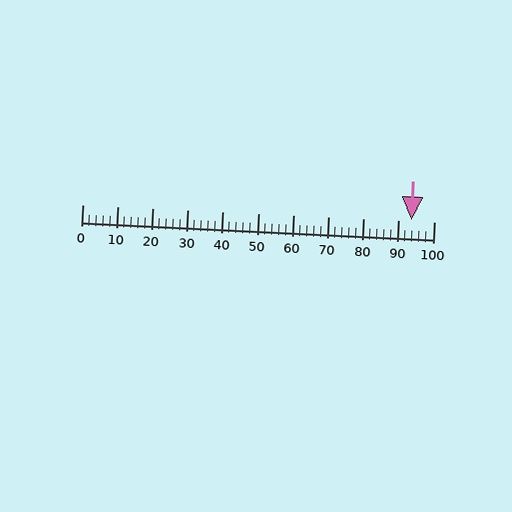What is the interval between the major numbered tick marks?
The major tick marks are spaced 10 units apart.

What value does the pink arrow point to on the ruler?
The pink arrow points to approximately 94.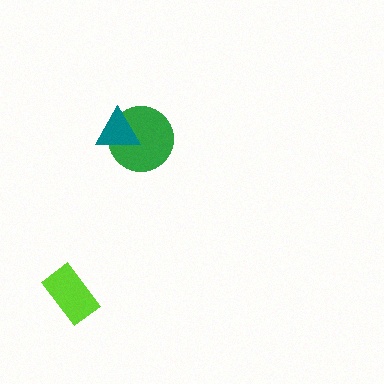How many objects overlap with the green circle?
1 object overlaps with the green circle.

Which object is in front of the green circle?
The teal triangle is in front of the green circle.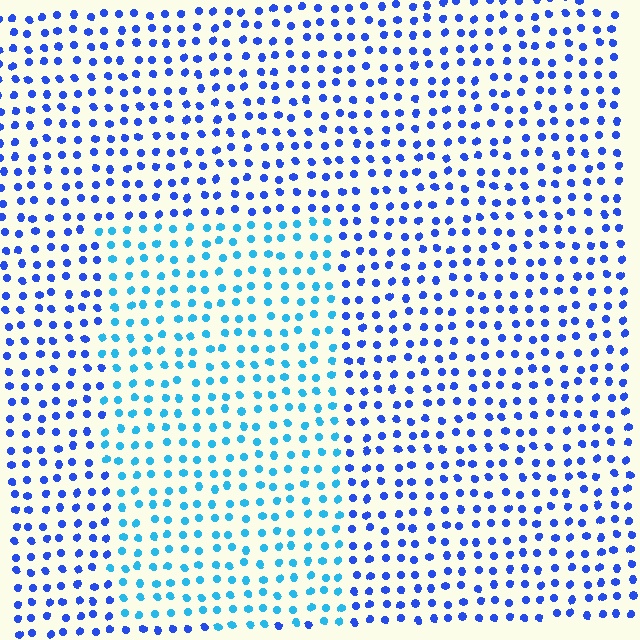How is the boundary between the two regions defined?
The boundary is defined purely by a slight shift in hue (about 34 degrees). Spacing, size, and orientation are identical on both sides.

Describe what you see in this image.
The image is filled with small blue elements in a uniform arrangement. A rectangle-shaped region is visible where the elements are tinted to a slightly different hue, forming a subtle color boundary.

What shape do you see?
I see a rectangle.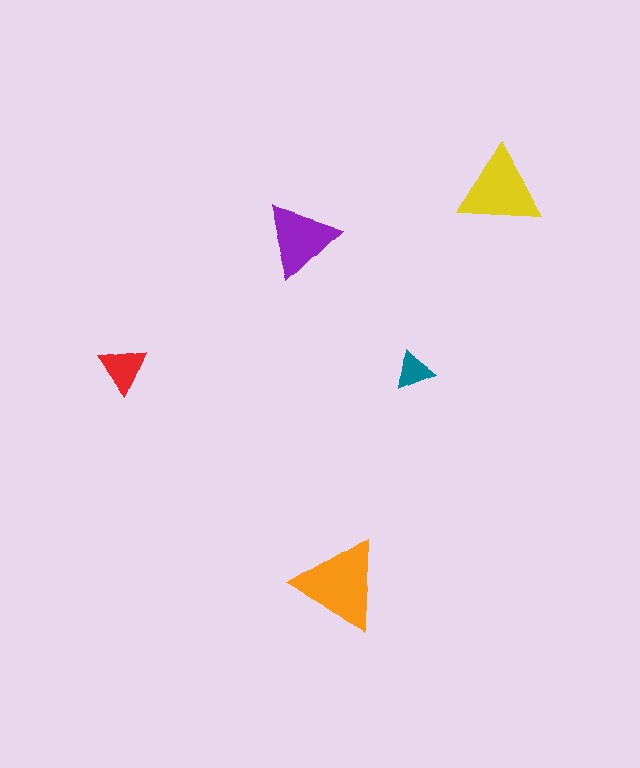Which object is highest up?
The yellow triangle is topmost.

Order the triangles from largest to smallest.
the orange one, the yellow one, the purple one, the red one, the teal one.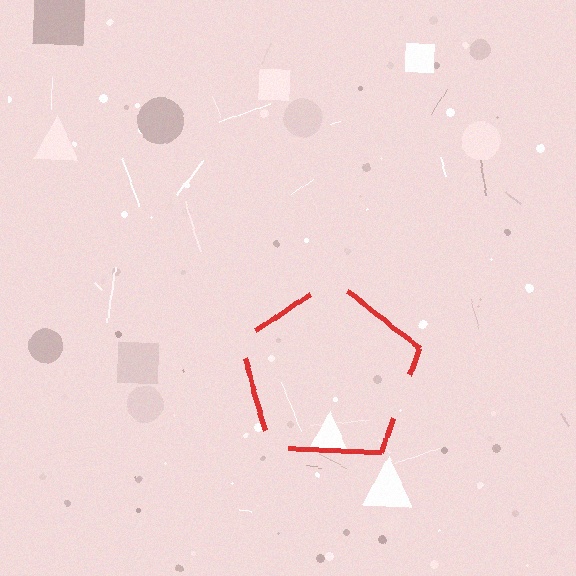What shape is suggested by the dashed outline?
The dashed outline suggests a pentagon.